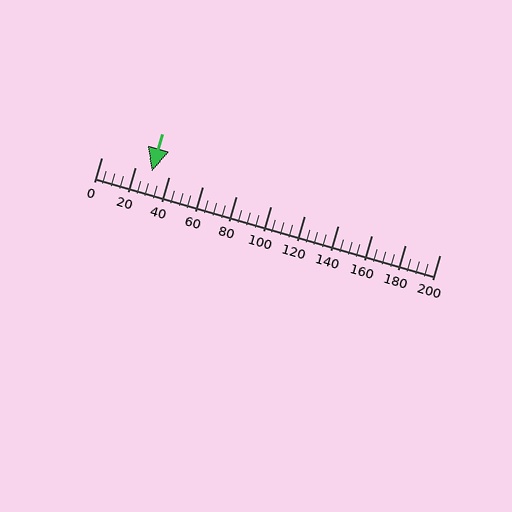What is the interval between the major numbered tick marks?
The major tick marks are spaced 20 units apart.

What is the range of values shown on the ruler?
The ruler shows values from 0 to 200.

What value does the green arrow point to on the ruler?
The green arrow points to approximately 30.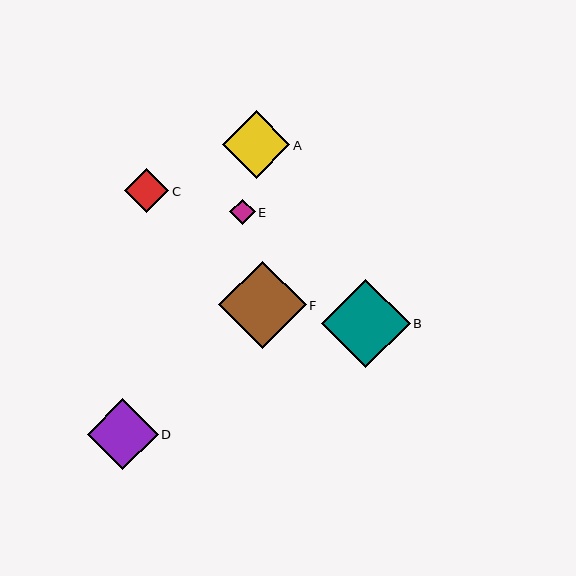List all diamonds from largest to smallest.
From largest to smallest: B, F, D, A, C, E.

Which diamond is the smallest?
Diamond E is the smallest with a size of approximately 25 pixels.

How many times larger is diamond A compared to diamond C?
Diamond A is approximately 1.5 times the size of diamond C.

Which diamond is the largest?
Diamond B is the largest with a size of approximately 89 pixels.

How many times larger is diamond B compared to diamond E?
Diamond B is approximately 3.5 times the size of diamond E.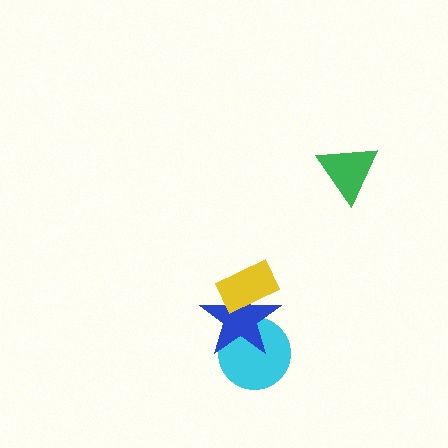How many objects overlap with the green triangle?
0 objects overlap with the green triangle.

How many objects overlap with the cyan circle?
1 object overlaps with the cyan circle.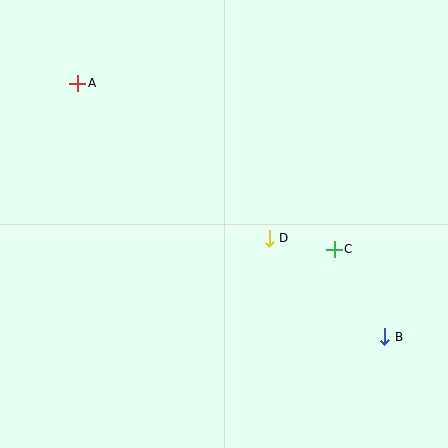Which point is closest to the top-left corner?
Point A is closest to the top-left corner.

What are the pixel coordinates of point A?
Point A is at (78, 83).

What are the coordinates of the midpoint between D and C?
The midpoint between D and C is at (302, 244).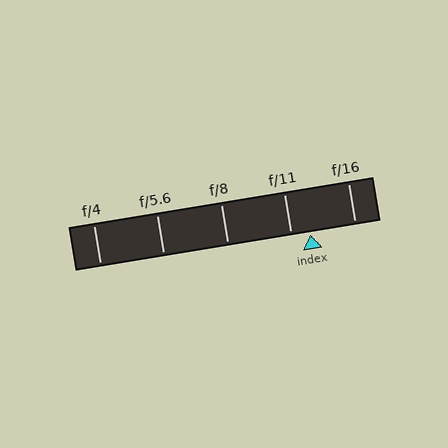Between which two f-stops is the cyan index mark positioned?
The index mark is between f/11 and f/16.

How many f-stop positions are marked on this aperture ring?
There are 5 f-stop positions marked.